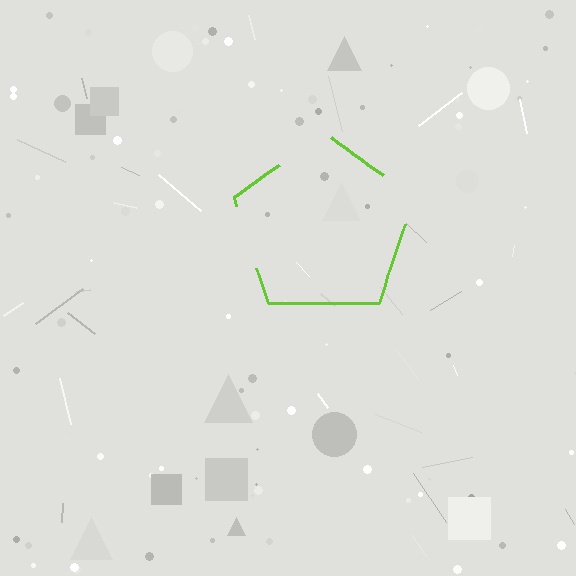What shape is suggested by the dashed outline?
The dashed outline suggests a pentagon.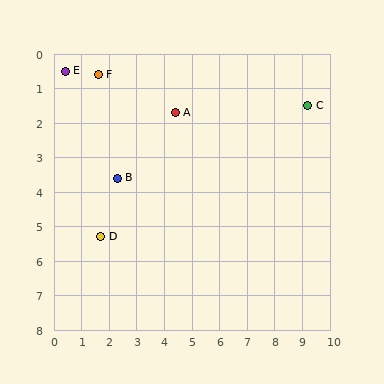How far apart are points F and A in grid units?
Points F and A are about 3.0 grid units apart.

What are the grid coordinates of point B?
Point B is at approximately (2.3, 3.6).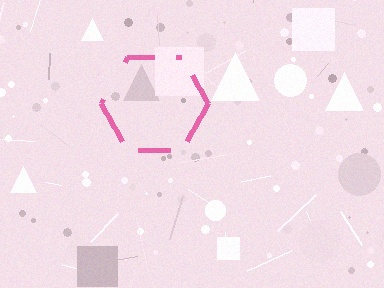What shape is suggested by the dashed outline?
The dashed outline suggests a hexagon.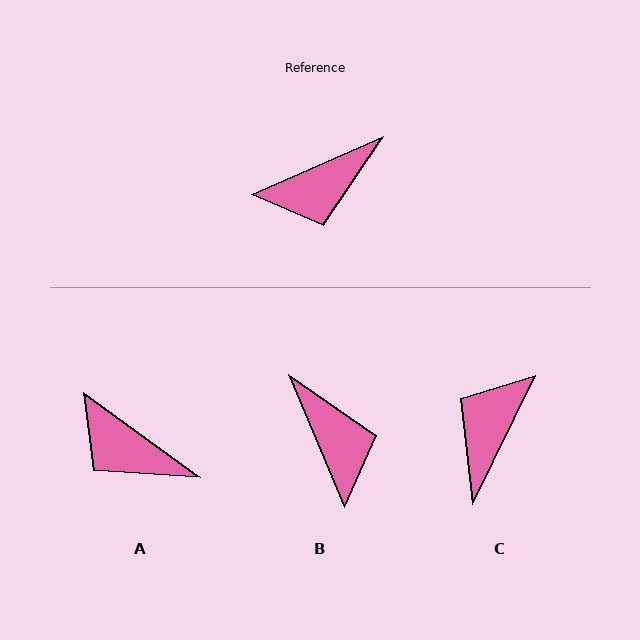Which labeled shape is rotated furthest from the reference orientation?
C, about 140 degrees away.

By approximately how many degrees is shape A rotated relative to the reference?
Approximately 60 degrees clockwise.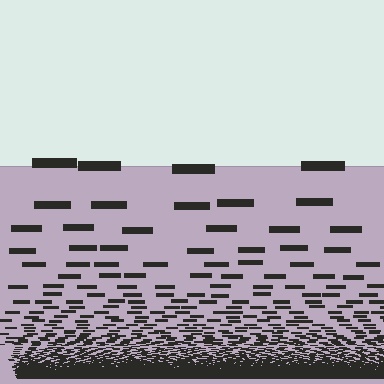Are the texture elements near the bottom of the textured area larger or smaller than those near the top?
Smaller. The gradient is inverted — elements near the bottom are smaller and denser.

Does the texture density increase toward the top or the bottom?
Density increases toward the bottom.